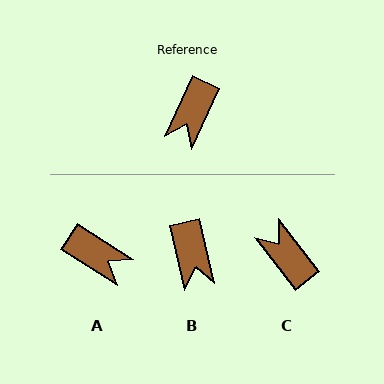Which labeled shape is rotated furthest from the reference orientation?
C, about 117 degrees away.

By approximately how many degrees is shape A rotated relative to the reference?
Approximately 83 degrees counter-clockwise.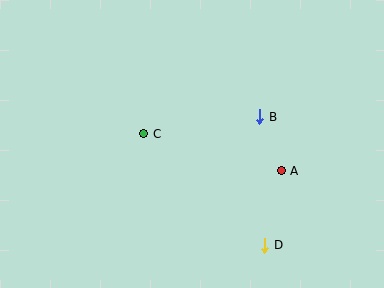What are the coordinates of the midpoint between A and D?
The midpoint between A and D is at (273, 208).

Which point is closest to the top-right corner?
Point B is closest to the top-right corner.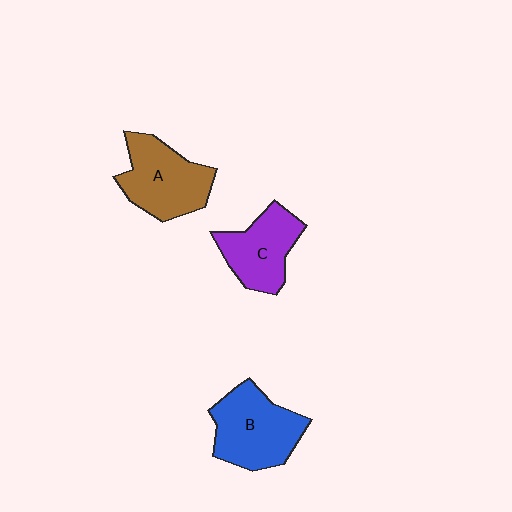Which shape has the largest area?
Shape B (blue).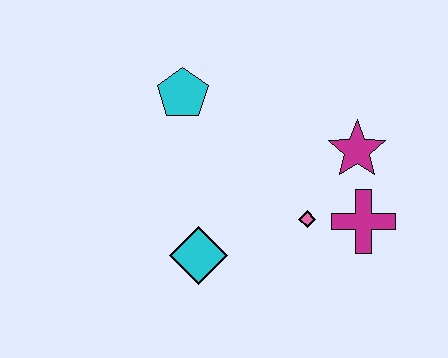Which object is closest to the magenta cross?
The pink diamond is closest to the magenta cross.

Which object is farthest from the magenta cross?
The cyan pentagon is farthest from the magenta cross.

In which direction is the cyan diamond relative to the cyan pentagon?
The cyan diamond is below the cyan pentagon.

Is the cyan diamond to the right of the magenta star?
No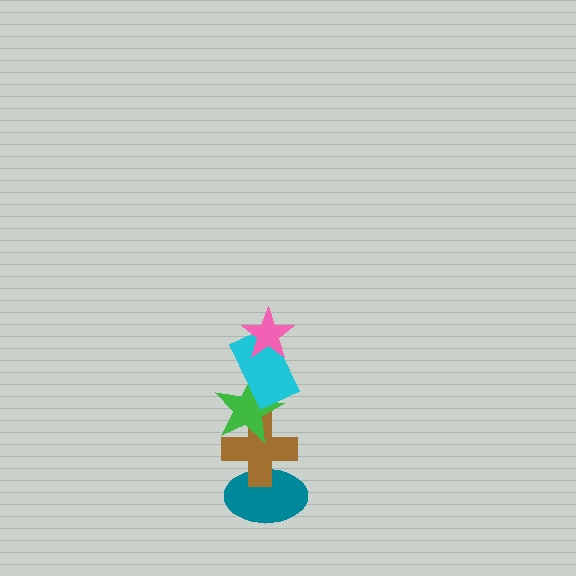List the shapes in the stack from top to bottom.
From top to bottom: the pink star, the cyan rectangle, the green star, the brown cross, the teal ellipse.